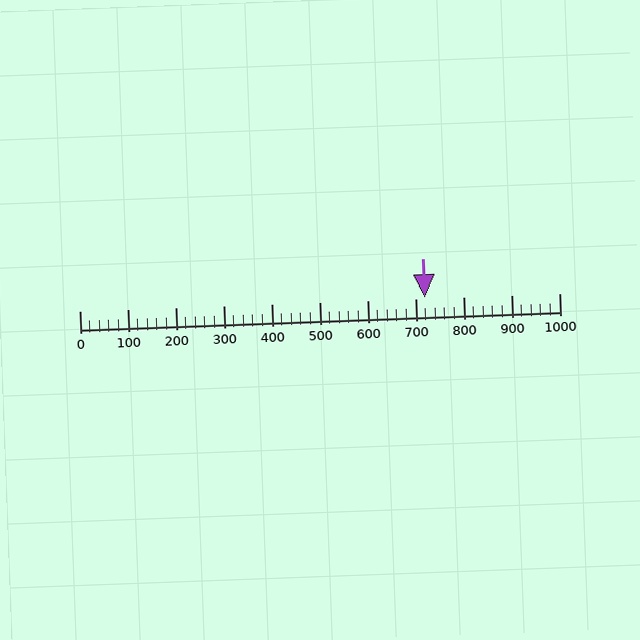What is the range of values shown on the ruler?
The ruler shows values from 0 to 1000.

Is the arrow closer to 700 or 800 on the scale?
The arrow is closer to 700.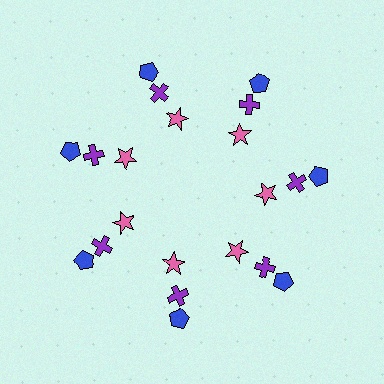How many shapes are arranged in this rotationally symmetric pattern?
There are 21 shapes, arranged in 7 groups of 3.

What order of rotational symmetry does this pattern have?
This pattern has 7-fold rotational symmetry.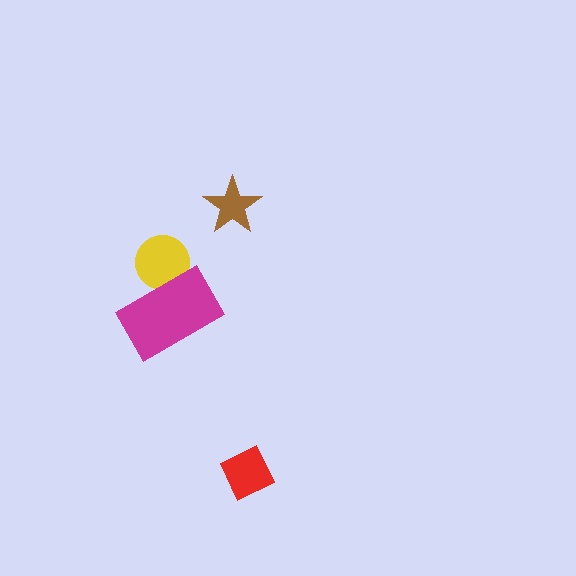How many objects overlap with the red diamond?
0 objects overlap with the red diamond.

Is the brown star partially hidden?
No, no other shape covers it.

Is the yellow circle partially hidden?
Yes, it is partially covered by another shape.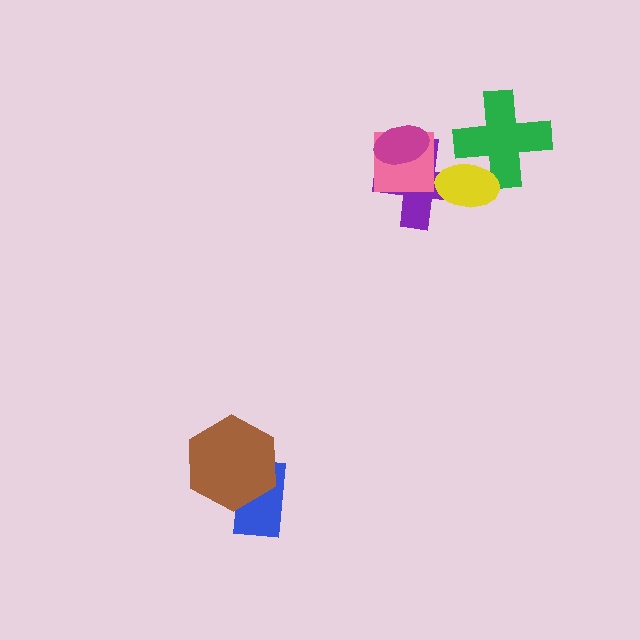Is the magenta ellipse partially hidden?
No, no other shape covers it.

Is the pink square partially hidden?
Yes, it is partially covered by another shape.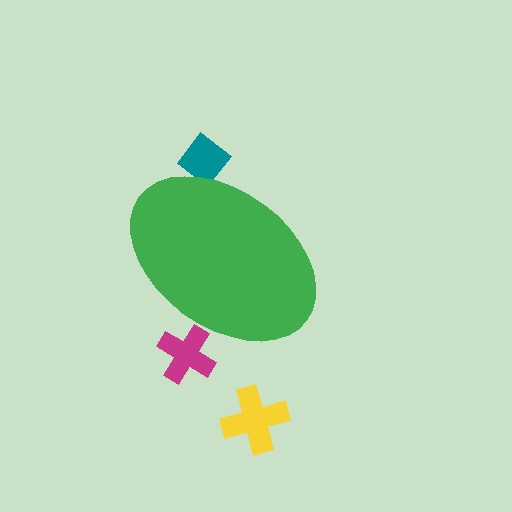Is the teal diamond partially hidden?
Yes, the teal diamond is partially hidden behind the green ellipse.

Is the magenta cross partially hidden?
Yes, the magenta cross is partially hidden behind the green ellipse.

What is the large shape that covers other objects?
A green ellipse.